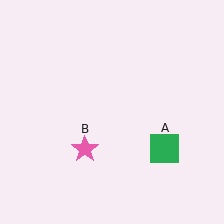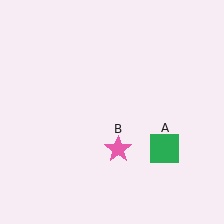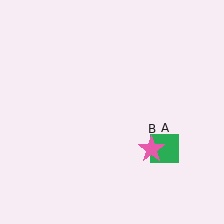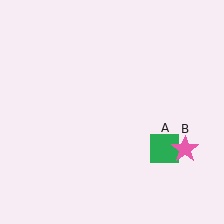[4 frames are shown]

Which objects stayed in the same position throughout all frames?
Green square (object A) remained stationary.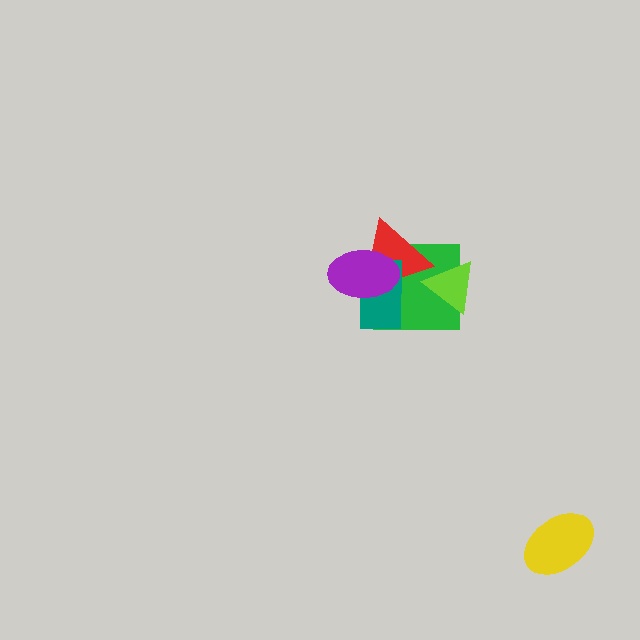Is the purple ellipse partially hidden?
No, no other shape covers it.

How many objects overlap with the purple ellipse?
3 objects overlap with the purple ellipse.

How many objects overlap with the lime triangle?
2 objects overlap with the lime triangle.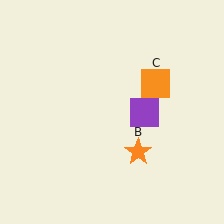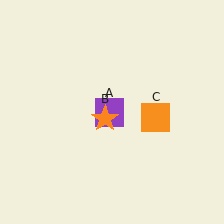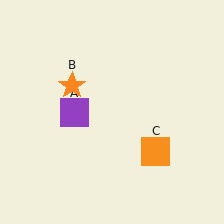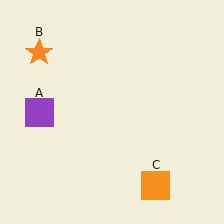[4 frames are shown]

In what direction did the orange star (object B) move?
The orange star (object B) moved up and to the left.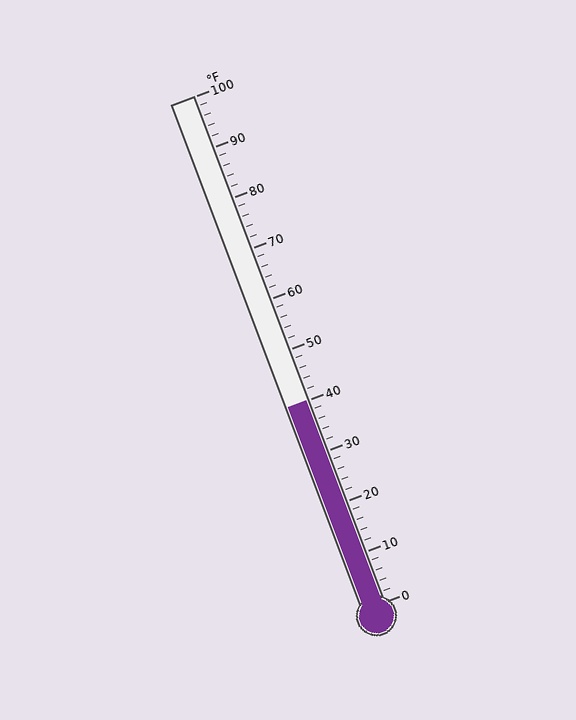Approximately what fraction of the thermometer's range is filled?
The thermometer is filled to approximately 40% of its range.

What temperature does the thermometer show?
The thermometer shows approximately 40°F.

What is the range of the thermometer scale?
The thermometer scale ranges from 0°F to 100°F.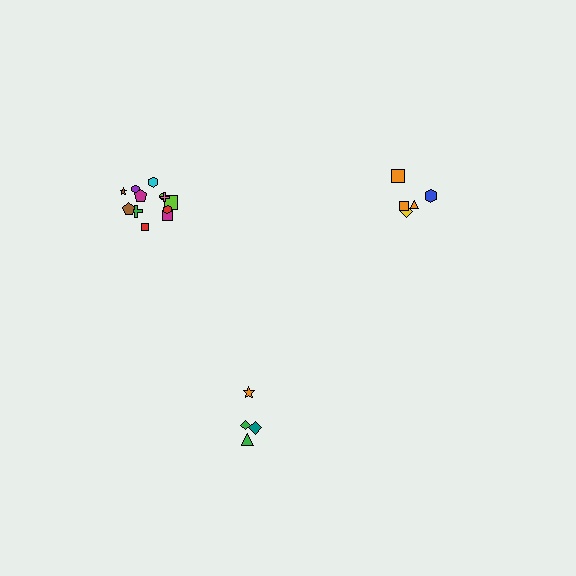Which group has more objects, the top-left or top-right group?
The top-left group.